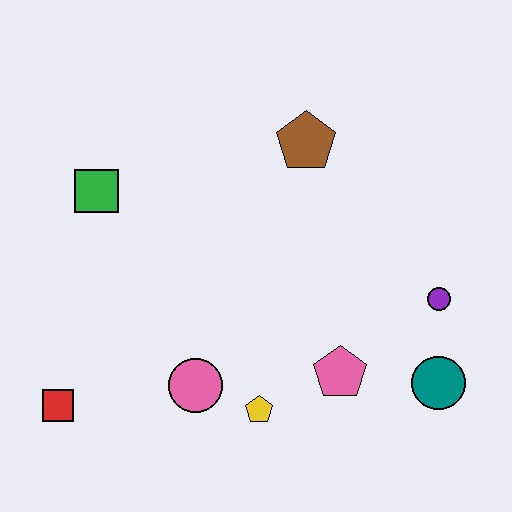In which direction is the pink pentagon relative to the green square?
The pink pentagon is to the right of the green square.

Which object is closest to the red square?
The pink circle is closest to the red square.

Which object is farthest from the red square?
The purple circle is farthest from the red square.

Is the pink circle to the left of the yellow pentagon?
Yes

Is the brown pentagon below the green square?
No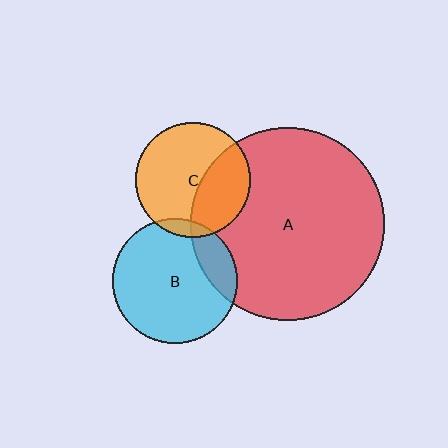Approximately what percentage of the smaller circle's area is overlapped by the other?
Approximately 35%.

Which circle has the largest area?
Circle A (red).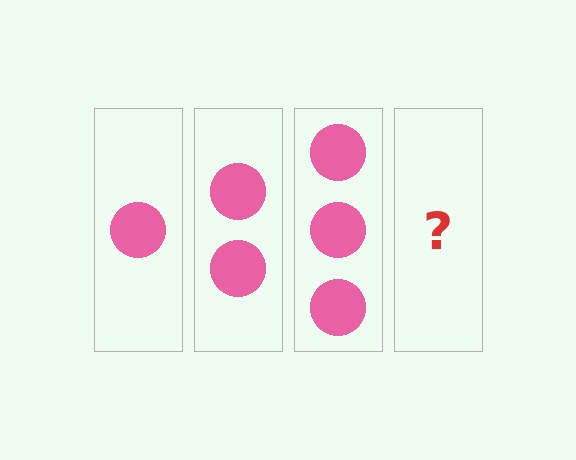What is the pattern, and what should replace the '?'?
The pattern is that each step adds one more circle. The '?' should be 4 circles.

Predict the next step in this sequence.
The next step is 4 circles.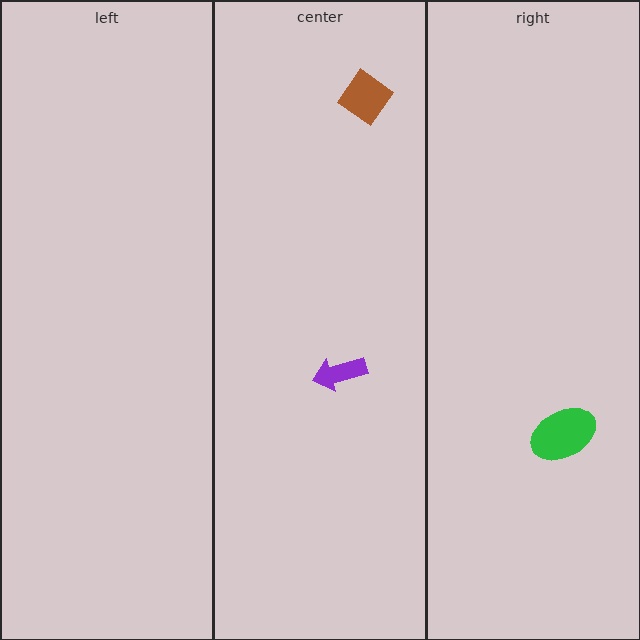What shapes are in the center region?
The brown diamond, the purple arrow.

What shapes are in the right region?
The green ellipse.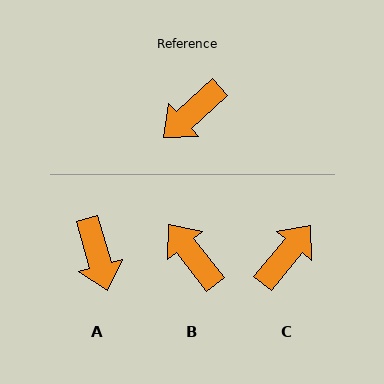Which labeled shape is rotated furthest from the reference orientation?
C, about 171 degrees away.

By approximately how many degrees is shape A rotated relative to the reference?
Approximately 64 degrees counter-clockwise.